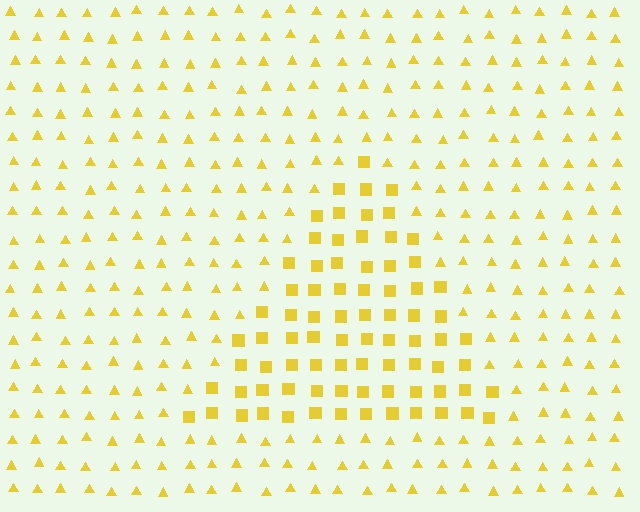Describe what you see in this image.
The image is filled with small yellow elements arranged in a uniform grid. A triangle-shaped region contains squares, while the surrounding area contains triangles. The boundary is defined purely by the change in element shape.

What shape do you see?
I see a triangle.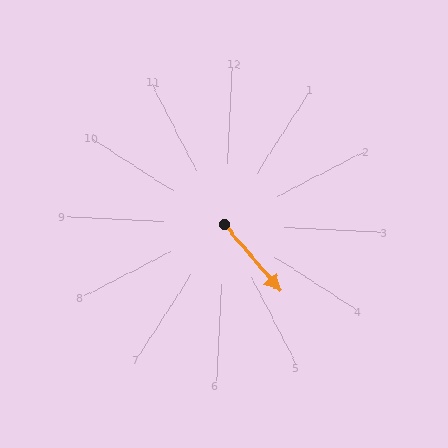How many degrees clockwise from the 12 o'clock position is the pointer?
Approximately 137 degrees.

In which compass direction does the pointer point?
Southeast.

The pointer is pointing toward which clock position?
Roughly 5 o'clock.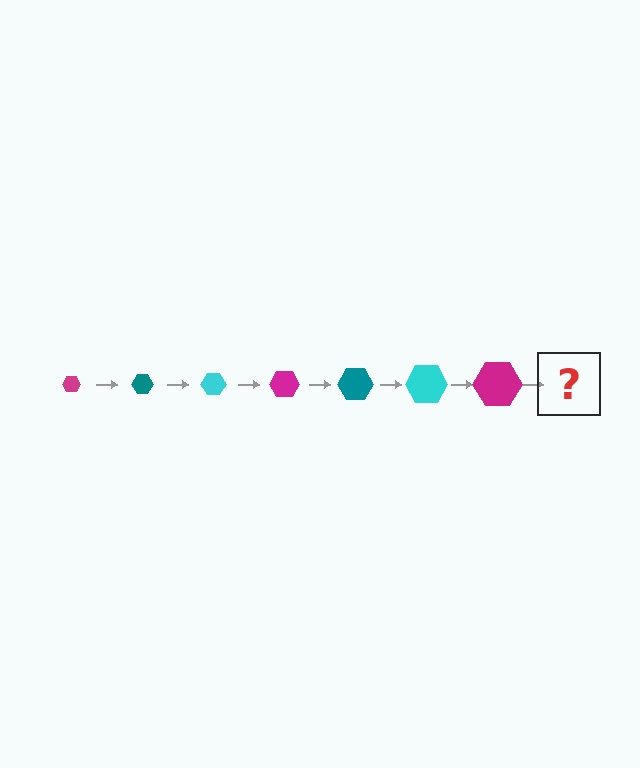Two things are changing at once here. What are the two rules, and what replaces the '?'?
The two rules are that the hexagon grows larger each step and the color cycles through magenta, teal, and cyan. The '?' should be a teal hexagon, larger than the previous one.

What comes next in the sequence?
The next element should be a teal hexagon, larger than the previous one.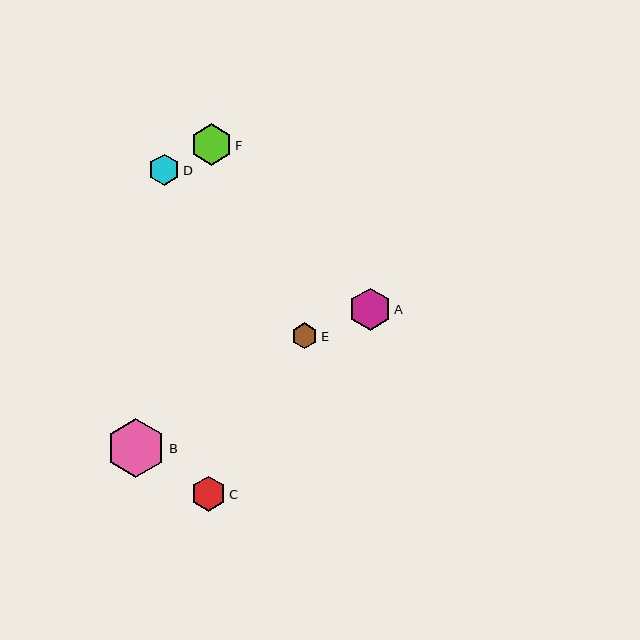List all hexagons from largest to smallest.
From largest to smallest: B, A, F, C, D, E.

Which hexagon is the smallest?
Hexagon E is the smallest with a size of approximately 26 pixels.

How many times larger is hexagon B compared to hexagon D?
Hexagon B is approximately 1.9 times the size of hexagon D.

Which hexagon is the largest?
Hexagon B is the largest with a size of approximately 59 pixels.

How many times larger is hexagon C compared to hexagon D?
Hexagon C is approximately 1.1 times the size of hexagon D.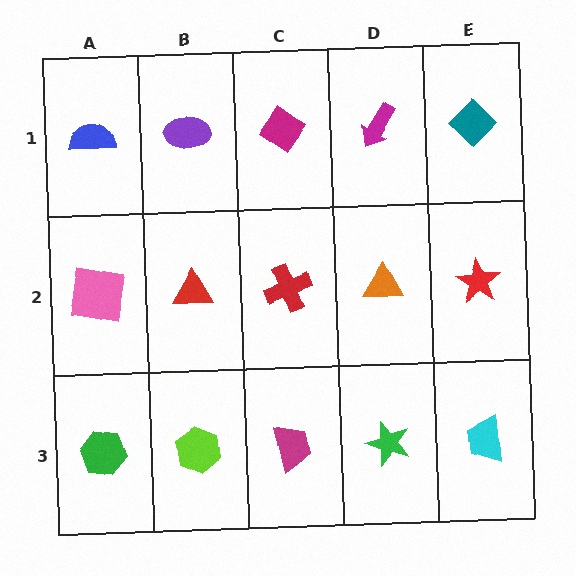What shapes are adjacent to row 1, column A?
A pink square (row 2, column A), a purple ellipse (row 1, column B).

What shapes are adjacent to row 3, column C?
A red cross (row 2, column C), a lime hexagon (row 3, column B), a green star (row 3, column D).